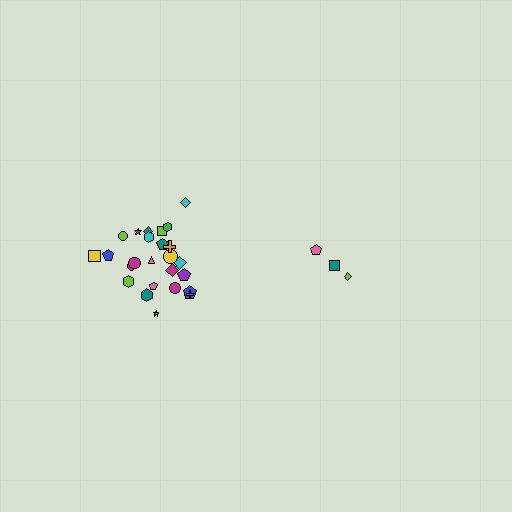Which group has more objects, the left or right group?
The left group.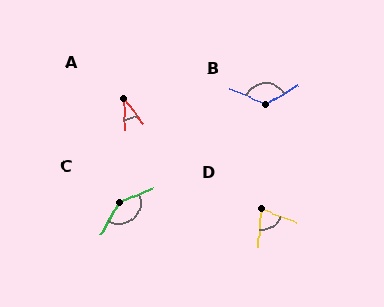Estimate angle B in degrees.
Approximately 125 degrees.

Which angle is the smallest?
A, at approximately 38 degrees.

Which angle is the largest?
C, at approximately 139 degrees.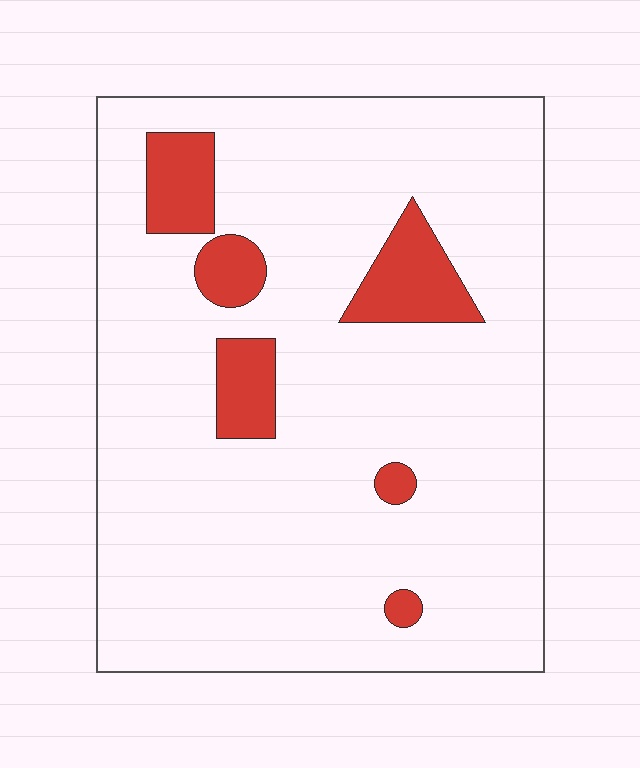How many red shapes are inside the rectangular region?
6.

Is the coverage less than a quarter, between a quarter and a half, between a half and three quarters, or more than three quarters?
Less than a quarter.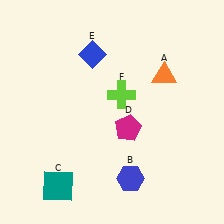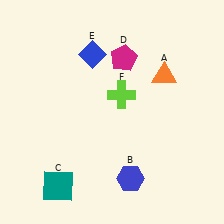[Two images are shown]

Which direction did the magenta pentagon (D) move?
The magenta pentagon (D) moved up.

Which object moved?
The magenta pentagon (D) moved up.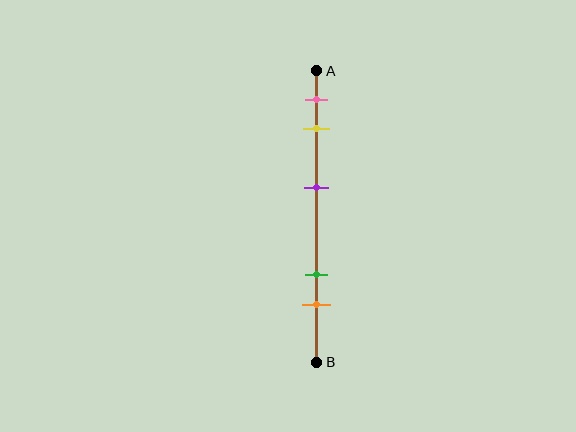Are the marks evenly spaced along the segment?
No, the marks are not evenly spaced.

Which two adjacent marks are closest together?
The pink and yellow marks are the closest adjacent pair.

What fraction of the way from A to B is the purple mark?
The purple mark is approximately 40% (0.4) of the way from A to B.